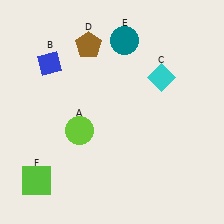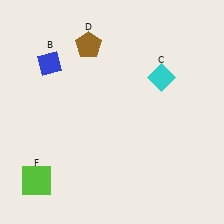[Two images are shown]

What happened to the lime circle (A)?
The lime circle (A) was removed in Image 2. It was in the bottom-left area of Image 1.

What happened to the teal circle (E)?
The teal circle (E) was removed in Image 2. It was in the top-right area of Image 1.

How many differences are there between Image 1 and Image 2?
There are 2 differences between the two images.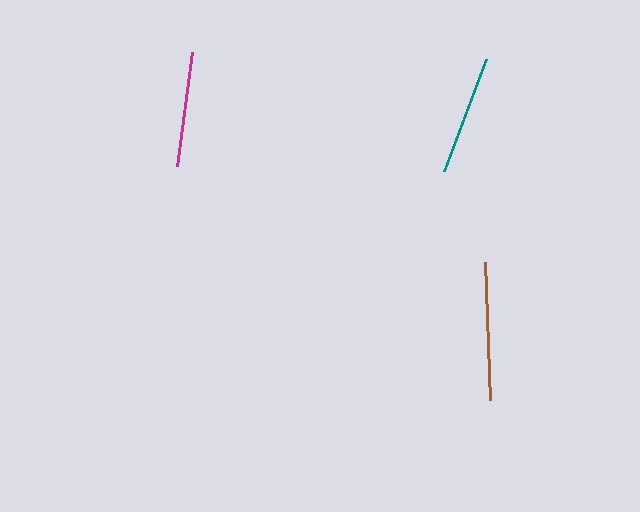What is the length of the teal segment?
The teal segment is approximately 119 pixels long.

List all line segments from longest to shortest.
From longest to shortest: brown, teal, magenta.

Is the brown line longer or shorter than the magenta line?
The brown line is longer than the magenta line.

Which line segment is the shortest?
The magenta line is the shortest at approximately 116 pixels.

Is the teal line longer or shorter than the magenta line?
The teal line is longer than the magenta line.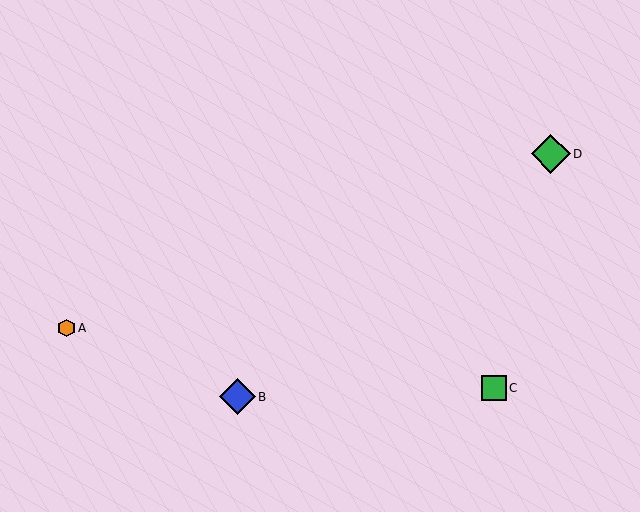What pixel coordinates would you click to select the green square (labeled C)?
Click at (494, 388) to select the green square C.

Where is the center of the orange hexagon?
The center of the orange hexagon is at (67, 328).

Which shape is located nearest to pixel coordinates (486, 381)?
The green square (labeled C) at (494, 388) is nearest to that location.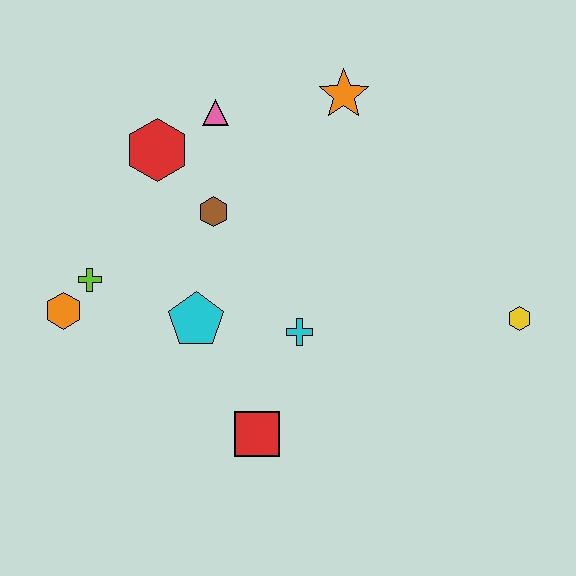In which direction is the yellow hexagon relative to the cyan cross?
The yellow hexagon is to the right of the cyan cross.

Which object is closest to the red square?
The cyan cross is closest to the red square.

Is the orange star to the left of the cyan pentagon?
No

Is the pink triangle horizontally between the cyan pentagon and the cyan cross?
Yes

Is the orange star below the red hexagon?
No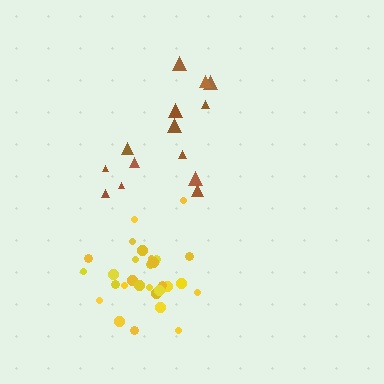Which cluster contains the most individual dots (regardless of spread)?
Yellow (30).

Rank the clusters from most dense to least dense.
yellow, brown.